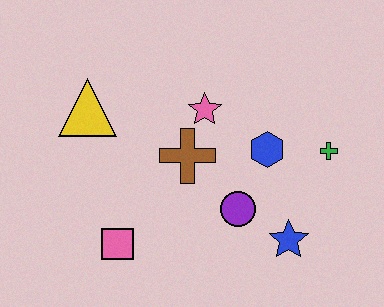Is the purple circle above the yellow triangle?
No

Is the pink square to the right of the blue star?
No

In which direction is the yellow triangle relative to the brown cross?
The yellow triangle is to the left of the brown cross.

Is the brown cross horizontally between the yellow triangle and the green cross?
Yes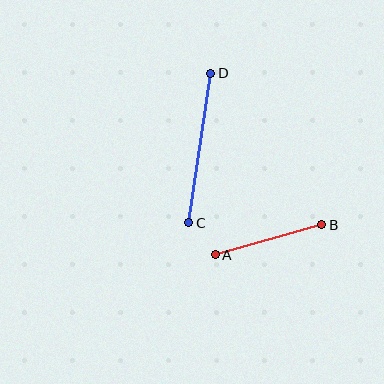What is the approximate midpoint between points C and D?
The midpoint is at approximately (200, 148) pixels.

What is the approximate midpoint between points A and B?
The midpoint is at approximately (268, 240) pixels.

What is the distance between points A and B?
The distance is approximately 111 pixels.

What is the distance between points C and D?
The distance is approximately 151 pixels.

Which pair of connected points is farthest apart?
Points C and D are farthest apart.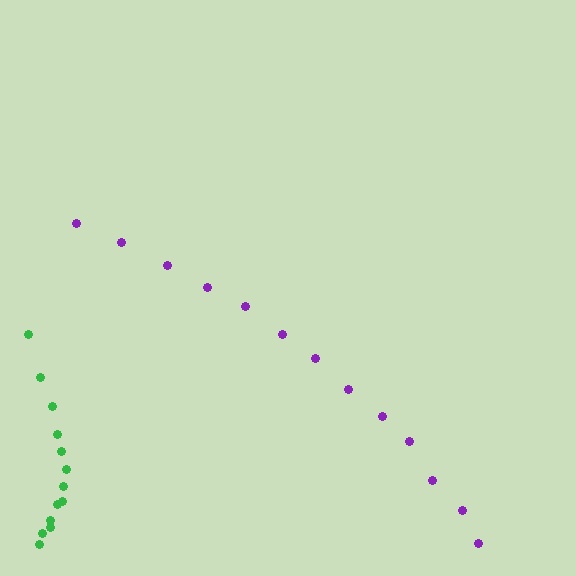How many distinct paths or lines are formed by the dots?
There are 2 distinct paths.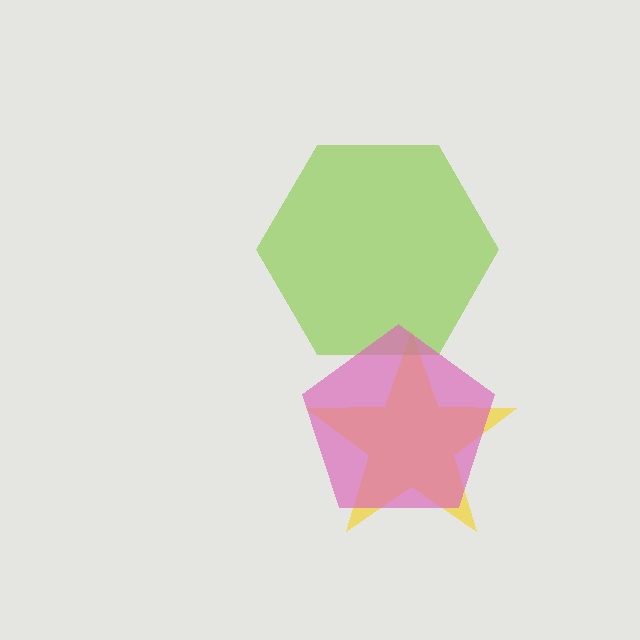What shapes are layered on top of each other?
The layered shapes are: a yellow star, a lime hexagon, a pink pentagon.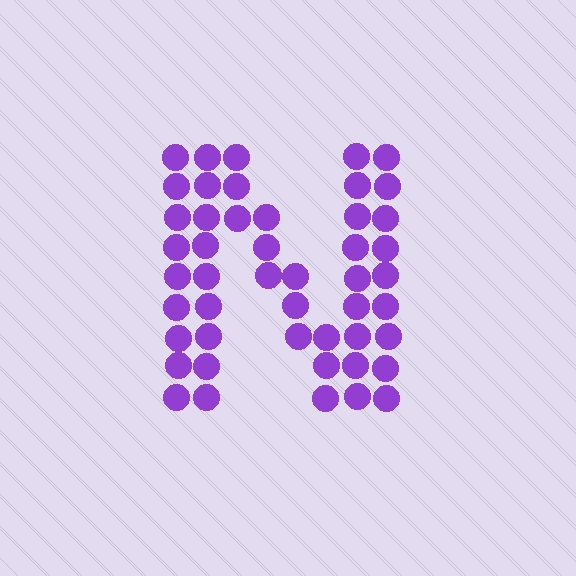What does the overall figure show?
The overall figure shows the letter N.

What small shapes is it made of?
It is made of small circles.